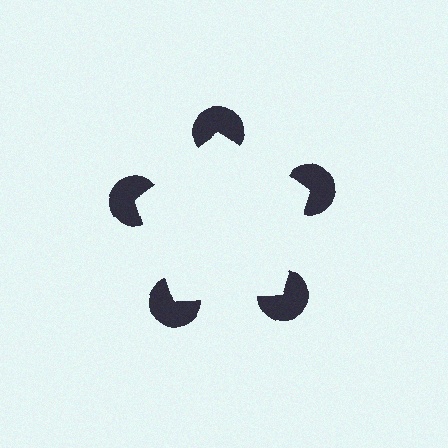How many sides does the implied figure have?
5 sides.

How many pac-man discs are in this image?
There are 5 — one at each vertex of the illusory pentagon.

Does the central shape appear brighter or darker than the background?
It typically appears slightly brighter than the background, even though no actual brightness change is drawn.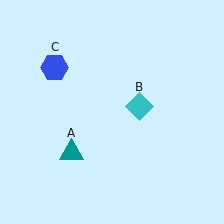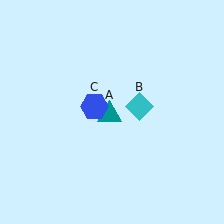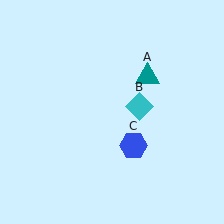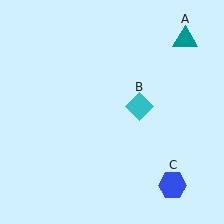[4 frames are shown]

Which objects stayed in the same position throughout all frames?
Cyan diamond (object B) remained stationary.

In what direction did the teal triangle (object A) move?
The teal triangle (object A) moved up and to the right.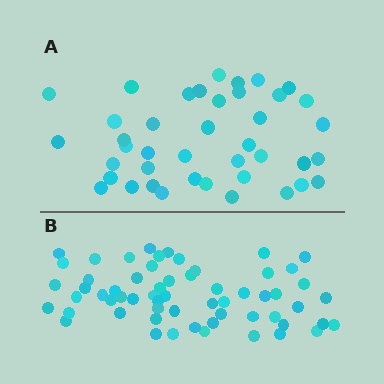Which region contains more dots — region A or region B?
Region B (the bottom region) has more dots.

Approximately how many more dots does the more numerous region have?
Region B has approximately 20 more dots than region A.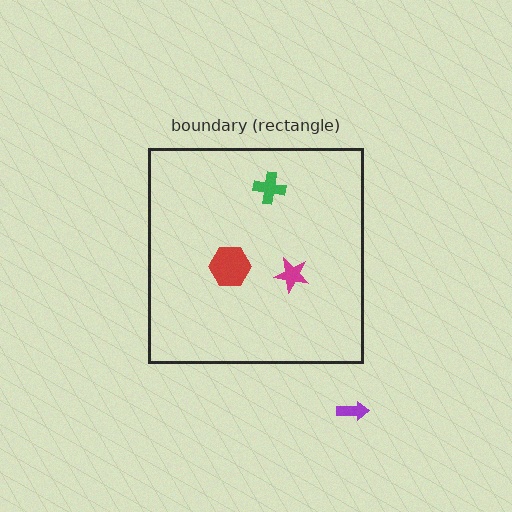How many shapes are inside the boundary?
3 inside, 1 outside.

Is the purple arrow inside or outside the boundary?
Outside.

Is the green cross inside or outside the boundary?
Inside.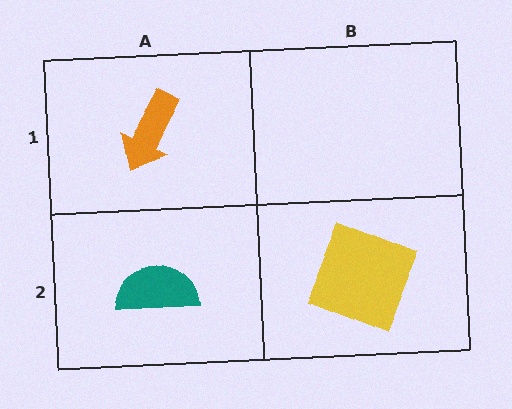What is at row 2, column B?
A yellow square.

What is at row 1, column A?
An orange arrow.